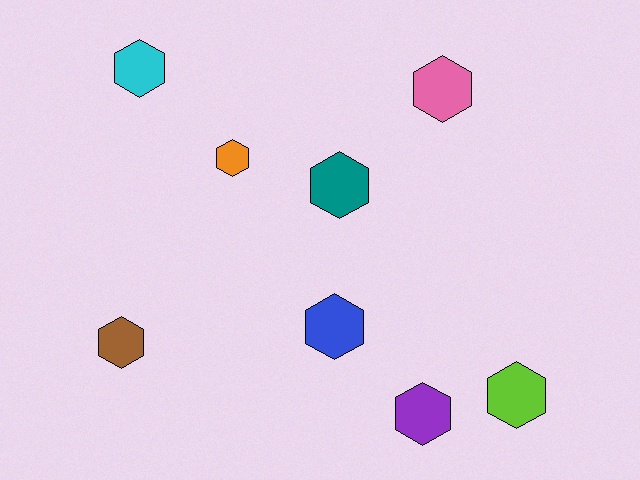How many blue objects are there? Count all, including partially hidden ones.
There is 1 blue object.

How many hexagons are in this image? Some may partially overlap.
There are 8 hexagons.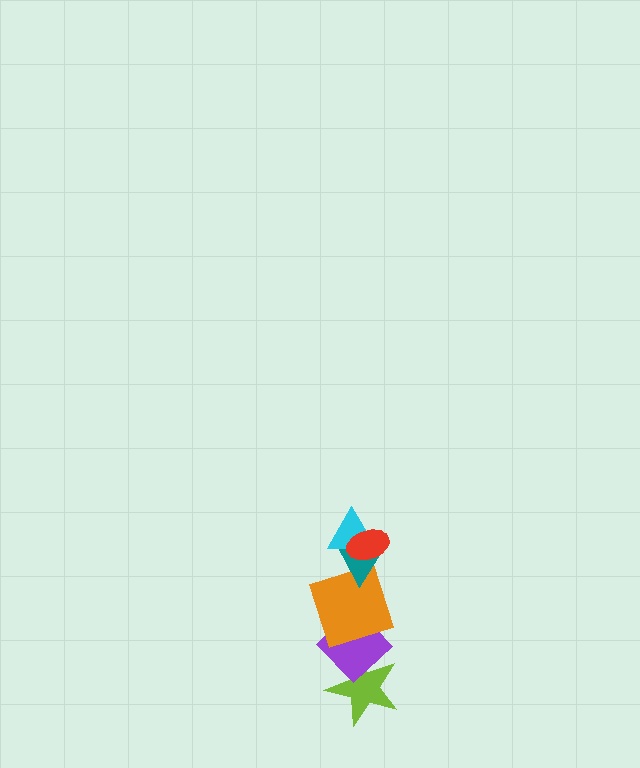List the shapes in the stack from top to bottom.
From top to bottom: the red ellipse, the cyan triangle, the teal triangle, the orange square, the purple diamond, the lime star.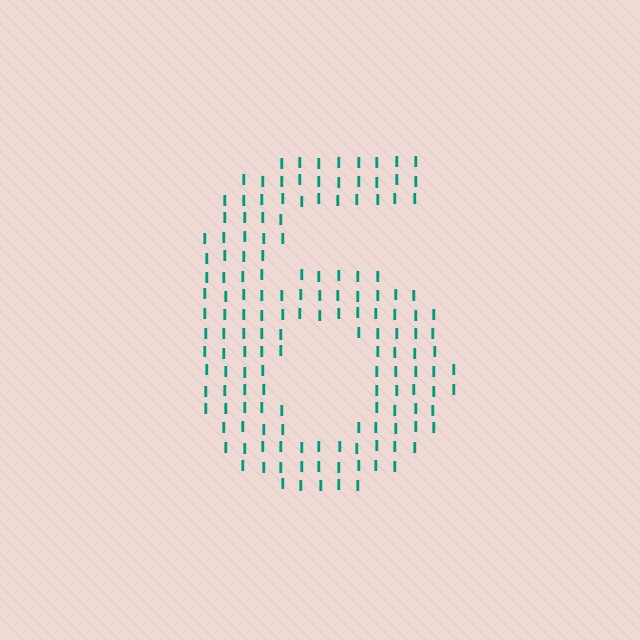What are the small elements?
The small elements are letter I's.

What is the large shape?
The large shape is the digit 6.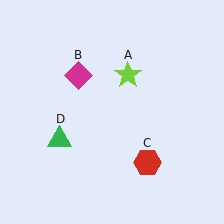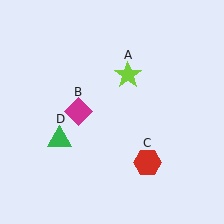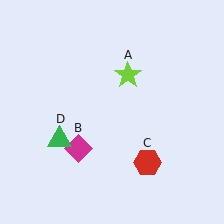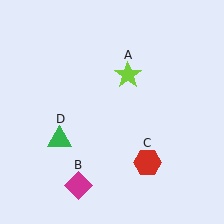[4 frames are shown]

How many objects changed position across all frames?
1 object changed position: magenta diamond (object B).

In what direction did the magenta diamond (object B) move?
The magenta diamond (object B) moved down.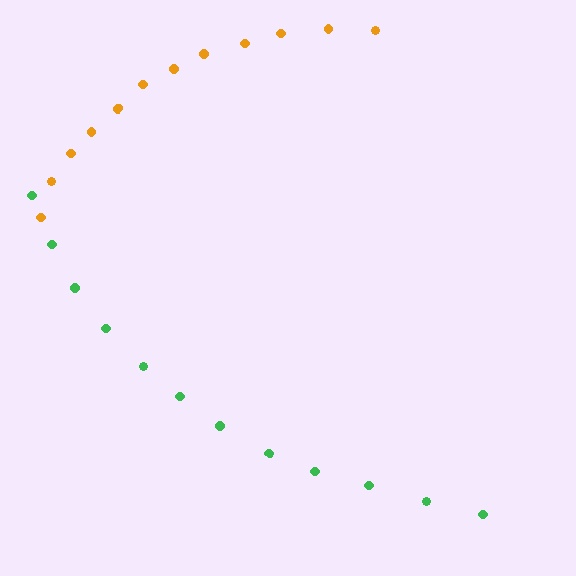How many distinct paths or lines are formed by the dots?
There are 2 distinct paths.